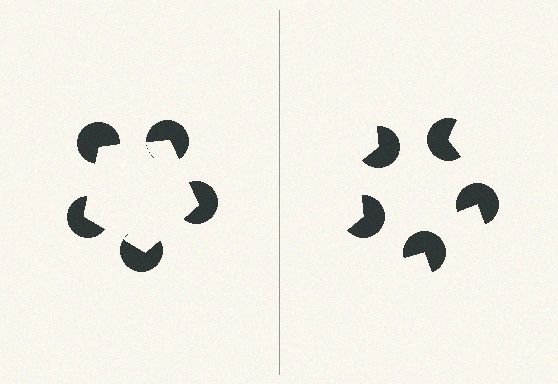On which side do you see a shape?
An illusory pentagon appears on the left side. On the right side the wedge cuts are rotated, so no coherent shape forms.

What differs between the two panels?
The pac-man discs are positioned identically on both sides; only the wedge orientations differ. On the left they align to a pentagon; on the right they are misaligned.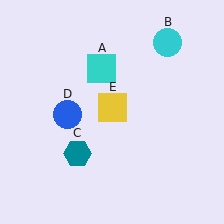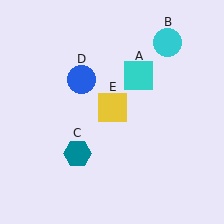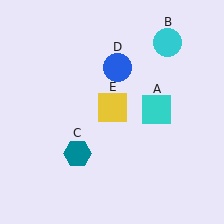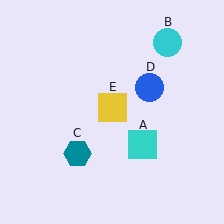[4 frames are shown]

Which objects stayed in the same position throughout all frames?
Cyan circle (object B) and teal hexagon (object C) and yellow square (object E) remained stationary.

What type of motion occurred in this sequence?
The cyan square (object A), blue circle (object D) rotated clockwise around the center of the scene.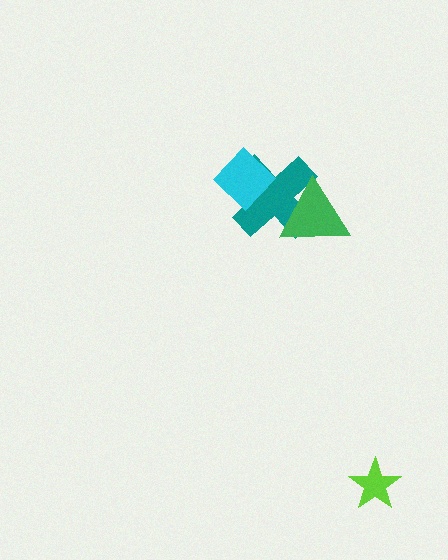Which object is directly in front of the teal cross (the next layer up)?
The green triangle is directly in front of the teal cross.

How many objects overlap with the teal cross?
2 objects overlap with the teal cross.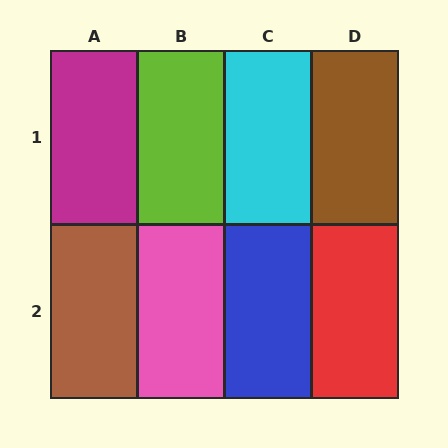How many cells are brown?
2 cells are brown.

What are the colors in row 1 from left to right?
Magenta, lime, cyan, brown.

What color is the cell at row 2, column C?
Blue.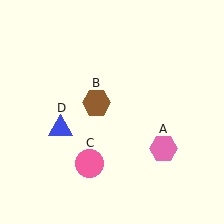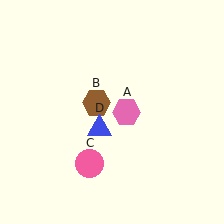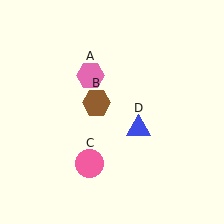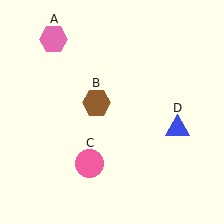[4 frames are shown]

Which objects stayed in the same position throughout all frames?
Brown hexagon (object B) and pink circle (object C) remained stationary.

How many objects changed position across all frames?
2 objects changed position: pink hexagon (object A), blue triangle (object D).